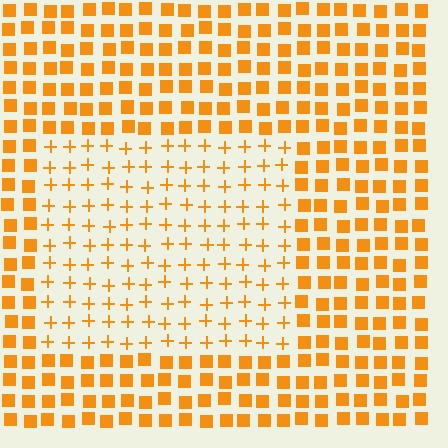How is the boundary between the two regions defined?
The boundary is defined by a change in element shape: plus signs inside vs. squares outside. All elements share the same color and spacing.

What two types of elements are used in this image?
The image uses plus signs inside the rectangle region and squares outside it.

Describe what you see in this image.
The image is filled with small orange elements arranged in a uniform grid. A rectangle-shaped region contains plus signs, while the surrounding area contains squares. The boundary is defined purely by the change in element shape.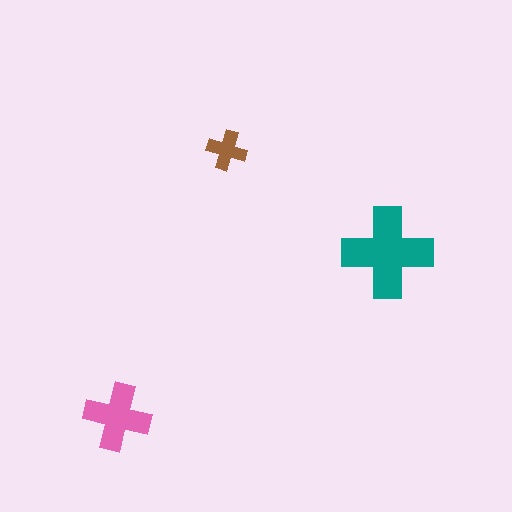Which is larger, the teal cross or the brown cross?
The teal one.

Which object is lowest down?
The pink cross is bottommost.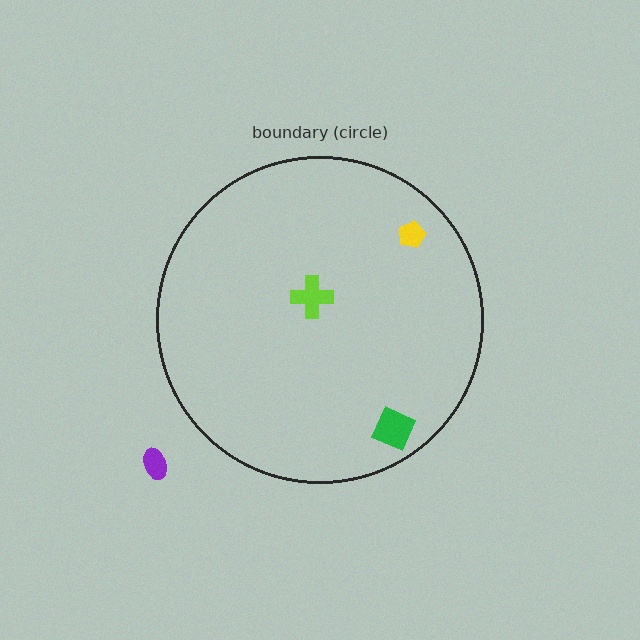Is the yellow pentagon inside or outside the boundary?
Inside.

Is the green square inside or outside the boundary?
Inside.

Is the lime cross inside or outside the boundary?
Inside.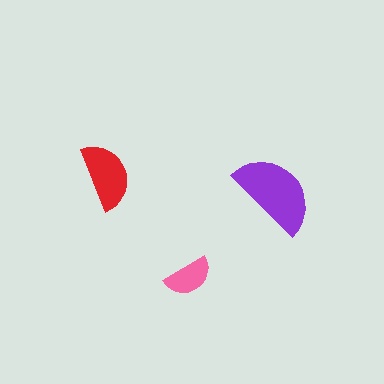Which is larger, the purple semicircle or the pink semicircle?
The purple one.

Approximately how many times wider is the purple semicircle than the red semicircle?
About 1.5 times wider.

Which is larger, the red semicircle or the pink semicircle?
The red one.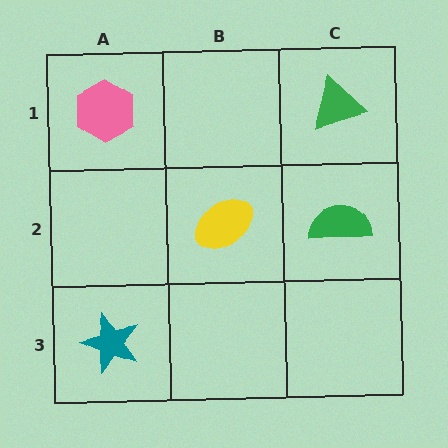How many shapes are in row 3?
1 shape.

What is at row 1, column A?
A pink hexagon.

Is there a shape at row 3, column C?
No, that cell is empty.